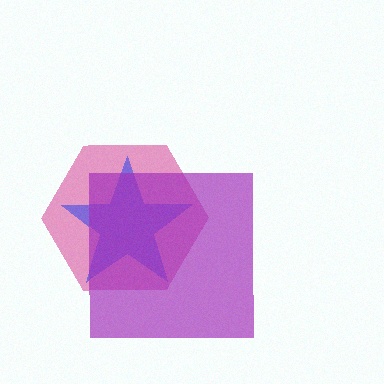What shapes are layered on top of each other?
The layered shapes are: a pink hexagon, a blue star, a purple square.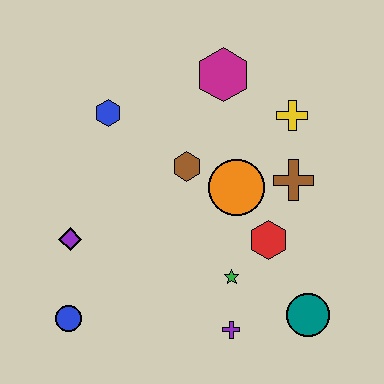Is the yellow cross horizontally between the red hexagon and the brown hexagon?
No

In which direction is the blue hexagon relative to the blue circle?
The blue hexagon is above the blue circle.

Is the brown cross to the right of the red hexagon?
Yes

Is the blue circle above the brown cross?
No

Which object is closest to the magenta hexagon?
The yellow cross is closest to the magenta hexagon.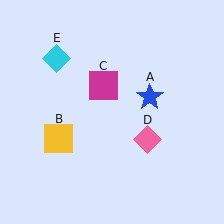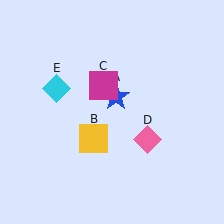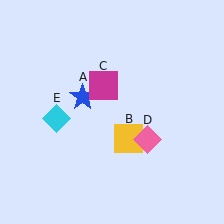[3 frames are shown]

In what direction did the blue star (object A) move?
The blue star (object A) moved left.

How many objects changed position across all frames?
3 objects changed position: blue star (object A), yellow square (object B), cyan diamond (object E).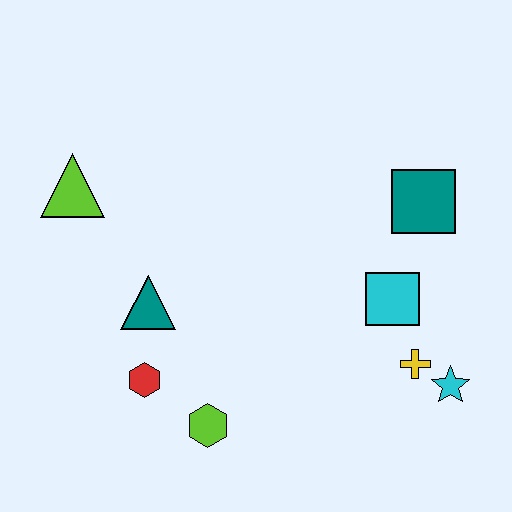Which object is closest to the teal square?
The cyan square is closest to the teal square.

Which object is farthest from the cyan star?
The lime triangle is farthest from the cyan star.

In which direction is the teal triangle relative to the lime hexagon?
The teal triangle is above the lime hexagon.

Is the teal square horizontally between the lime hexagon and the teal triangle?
No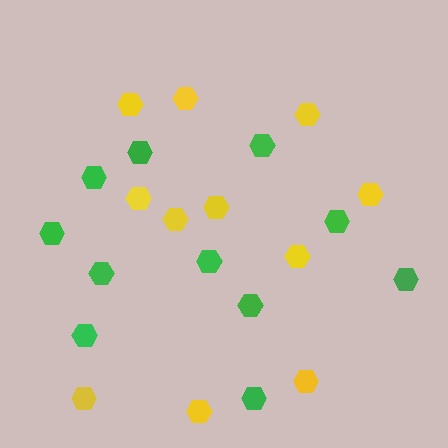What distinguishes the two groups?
There are 2 groups: one group of green hexagons (11) and one group of yellow hexagons (11).